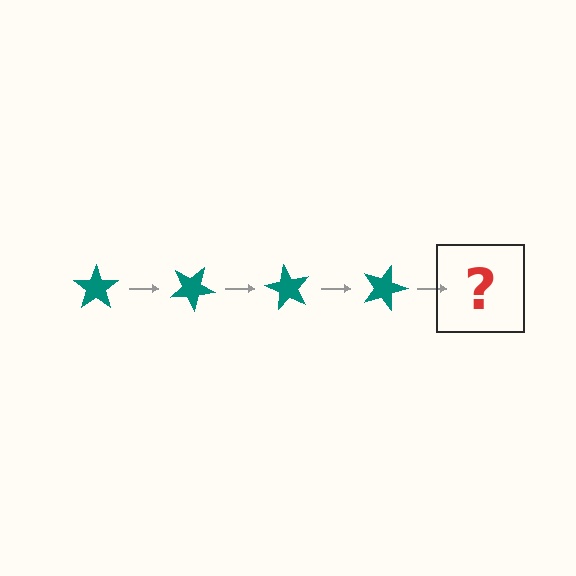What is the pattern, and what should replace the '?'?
The pattern is that the star rotates 30 degrees each step. The '?' should be a teal star rotated 120 degrees.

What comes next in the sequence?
The next element should be a teal star rotated 120 degrees.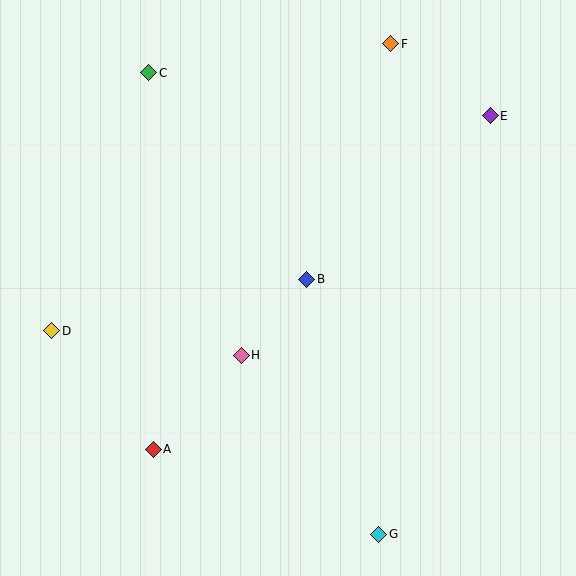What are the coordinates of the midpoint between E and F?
The midpoint between E and F is at (441, 80).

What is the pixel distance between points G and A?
The distance between G and A is 241 pixels.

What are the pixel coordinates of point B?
Point B is at (307, 279).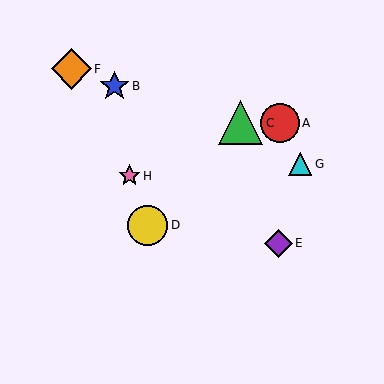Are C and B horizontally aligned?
No, C is at y≈123 and B is at y≈86.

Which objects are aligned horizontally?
Objects A, C are aligned horizontally.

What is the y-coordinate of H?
Object H is at y≈176.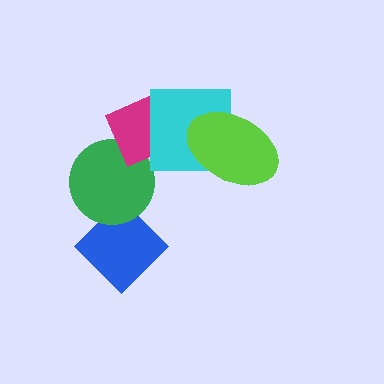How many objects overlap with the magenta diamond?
2 objects overlap with the magenta diamond.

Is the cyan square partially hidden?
Yes, it is partially covered by another shape.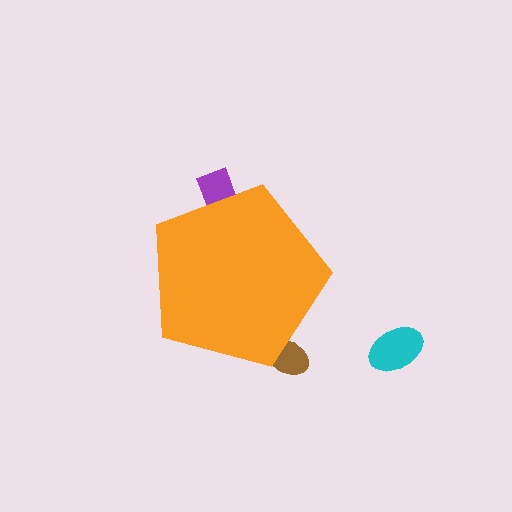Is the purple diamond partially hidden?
Yes, the purple diamond is partially hidden behind the orange pentagon.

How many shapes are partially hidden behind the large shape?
2 shapes are partially hidden.